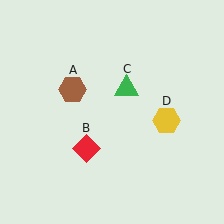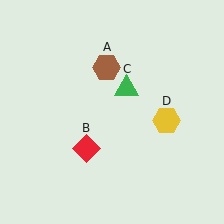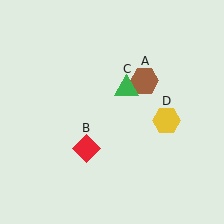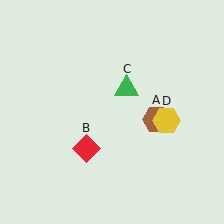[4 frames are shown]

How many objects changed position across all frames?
1 object changed position: brown hexagon (object A).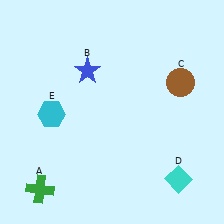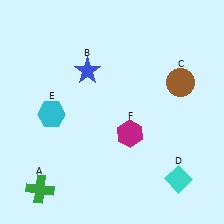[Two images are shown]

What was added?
A magenta hexagon (F) was added in Image 2.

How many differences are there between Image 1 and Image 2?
There is 1 difference between the two images.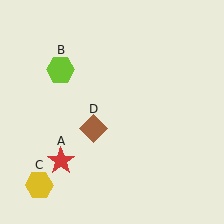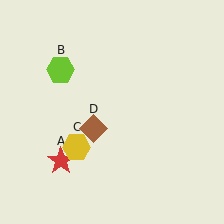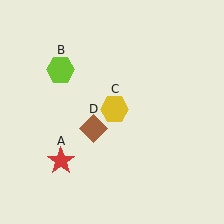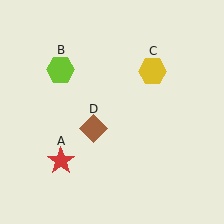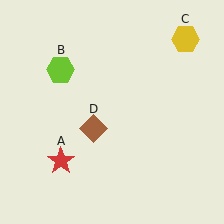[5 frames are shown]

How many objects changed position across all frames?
1 object changed position: yellow hexagon (object C).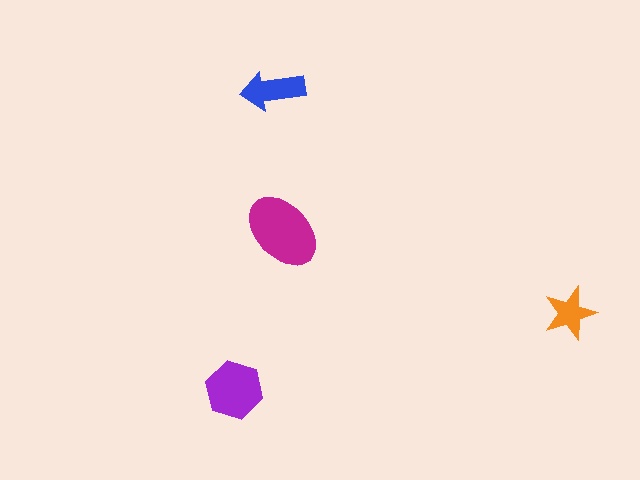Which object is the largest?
The magenta ellipse.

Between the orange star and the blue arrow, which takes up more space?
The blue arrow.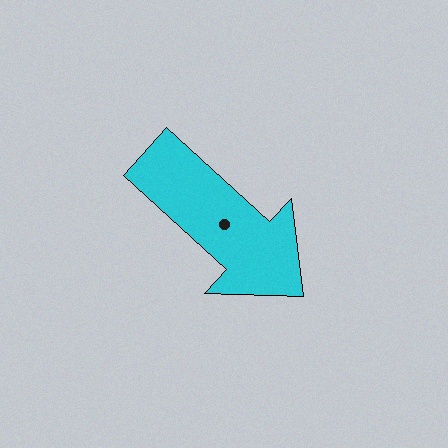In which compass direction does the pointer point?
Southeast.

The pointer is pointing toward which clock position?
Roughly 4 o'clock.